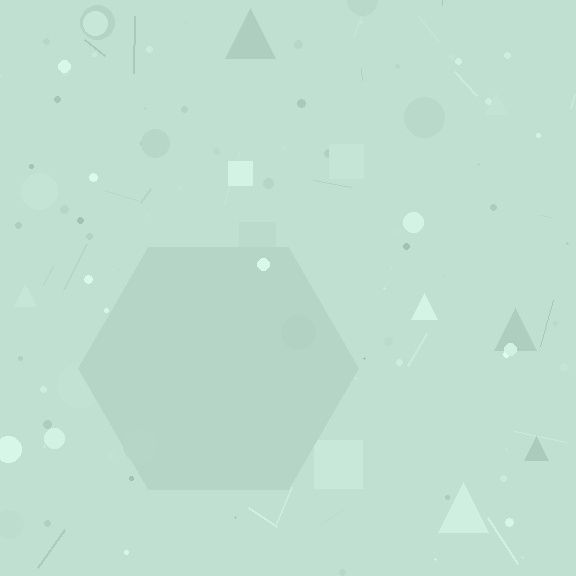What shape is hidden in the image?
A hexagon is hidden in the image.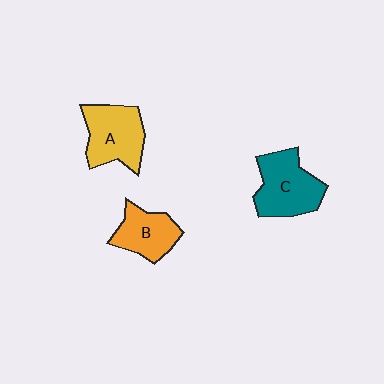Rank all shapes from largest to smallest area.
From largest to smallest: C (teal), A (yellow), B (orange).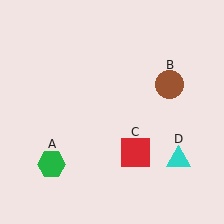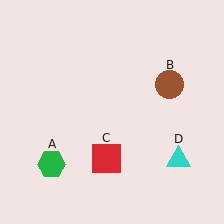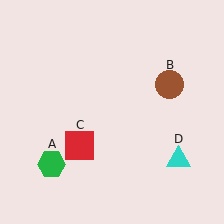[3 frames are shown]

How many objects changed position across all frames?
1 object changed position: red square (object C).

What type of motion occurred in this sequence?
The red square (object C) rotated clockwise around the center of the scene.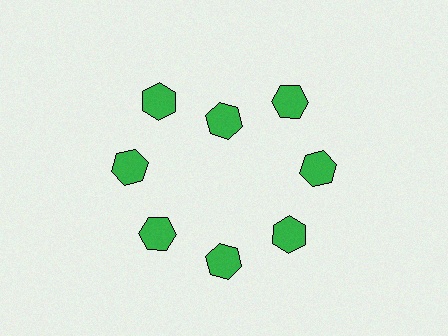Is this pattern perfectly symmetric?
No. The 8 green hexagons are arranged in a ring, but one element near the 12 o'clock position is pulled inward toward the center, breaking the 8-fold rotational symmetry.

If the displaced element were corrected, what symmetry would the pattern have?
It would have 8-fold rotational symmetry — the pattern would map onto itself every 45 degrees.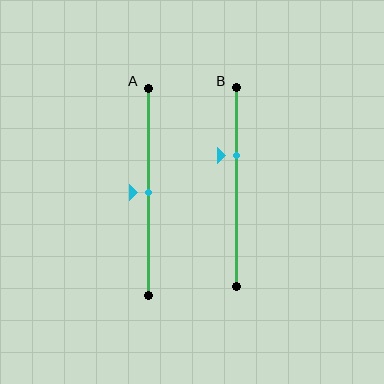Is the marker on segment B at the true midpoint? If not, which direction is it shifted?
No, the marker on segment B is shifted upward by about 16% of the segment length.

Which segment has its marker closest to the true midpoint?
Segment A has its marker closest to the true midpoint.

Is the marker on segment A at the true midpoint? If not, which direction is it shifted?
Yes, the marker on segment A is at the true midpoint.